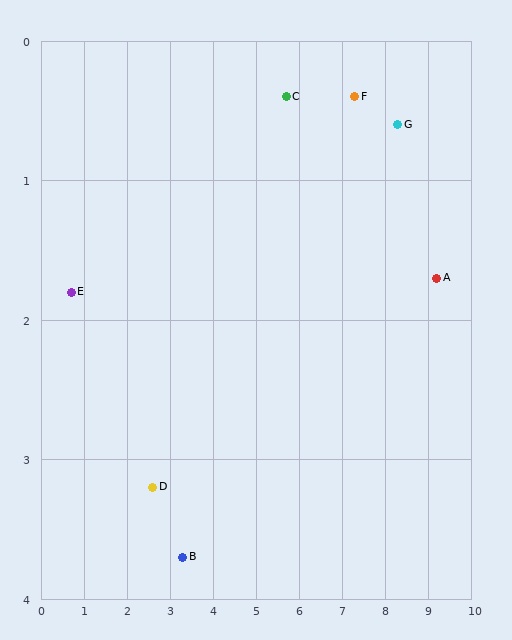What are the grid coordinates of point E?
Point E is at approximately (0.7, 1.8).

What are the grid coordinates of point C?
Point C is at approximately (5.7, 0.4).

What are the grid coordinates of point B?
Point B is at approximately (3.3, 3.7).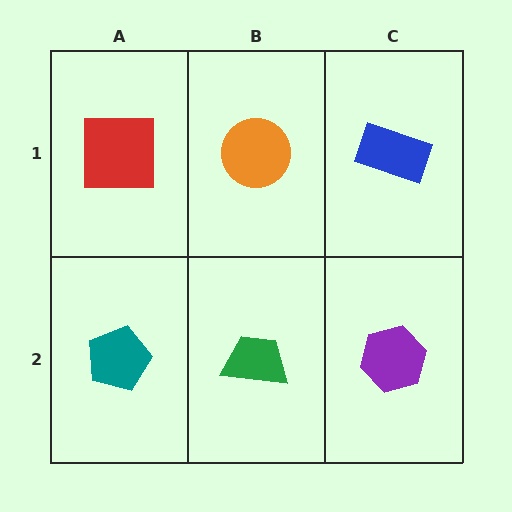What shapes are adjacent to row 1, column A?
A teal pentagon (row 2, column A), an orange circle (row 1, column B).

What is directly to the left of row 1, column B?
A red square.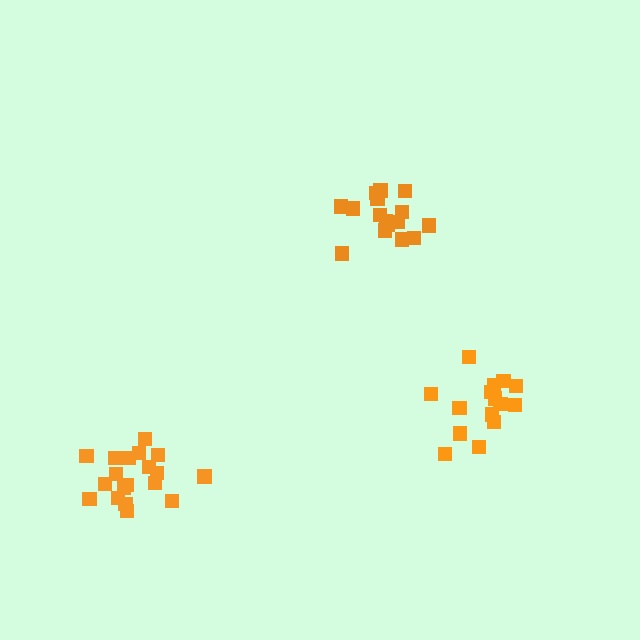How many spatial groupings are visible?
There are 3 spatial groupings.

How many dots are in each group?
Group 1: 16 dots, Group 2: 19 dots, Group 3: 15 dots (50 total).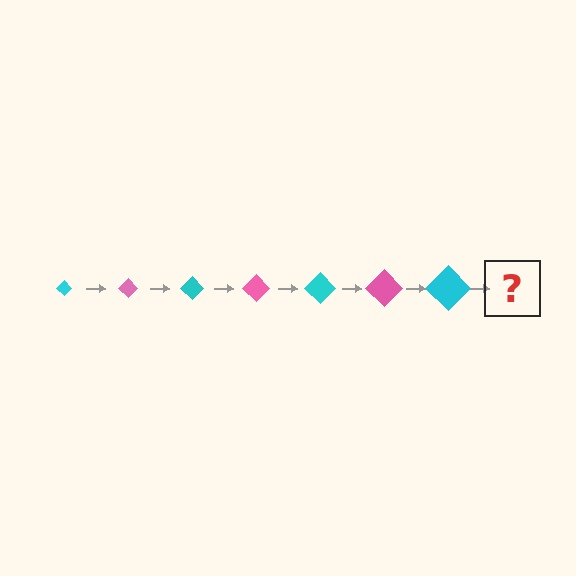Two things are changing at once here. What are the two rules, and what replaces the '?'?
The two rules are that the diamond grows larger each step and the color cycles through cyan and pink. The '?' should be a pink diamond, larger than the previous one.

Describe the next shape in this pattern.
It should be a pink diamond, larger than the previous one.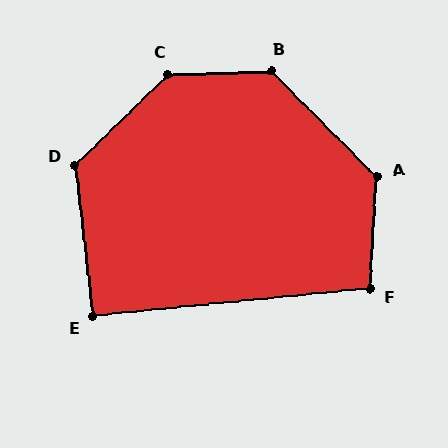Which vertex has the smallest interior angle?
E, at approximately 91 degrees.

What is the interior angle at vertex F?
Approximately 99 degrees (obtuse).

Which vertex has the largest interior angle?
C, at approximately 137 degrees.